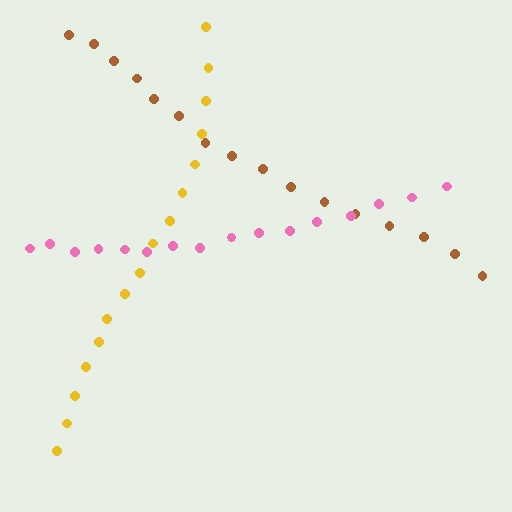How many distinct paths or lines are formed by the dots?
There are 3 distinct paths.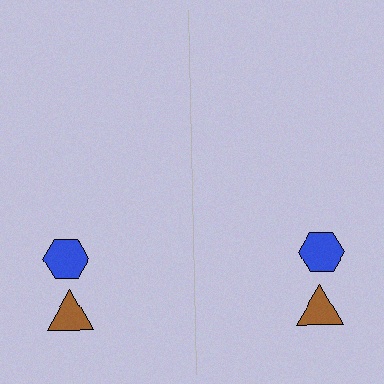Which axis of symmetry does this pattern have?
The pattern has a vertical axis of symmetry running through the center of the image.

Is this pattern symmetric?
Yes, this pattern has bilateral (reflection) symmetry.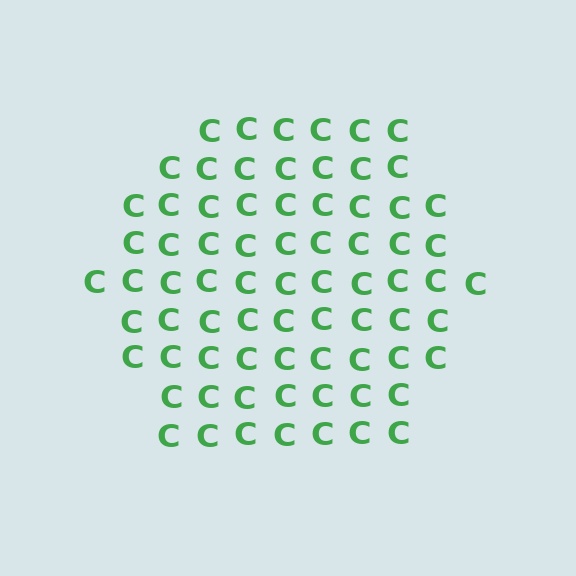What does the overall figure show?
The overall figure shows a hexagon.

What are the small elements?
The small elements are letter C's.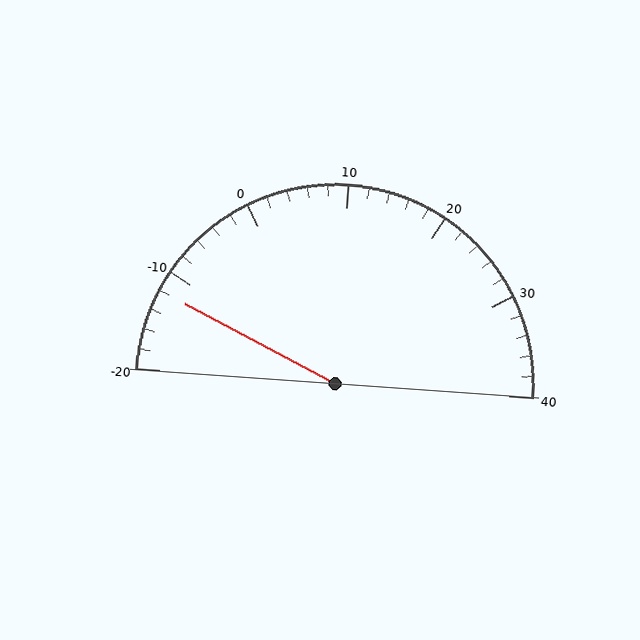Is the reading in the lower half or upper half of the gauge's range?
The reading is in the lower half of the range (-20 to 40).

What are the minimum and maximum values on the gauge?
The gauge ranges from -20 to 40.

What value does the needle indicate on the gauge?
The needle indicates approximately -12.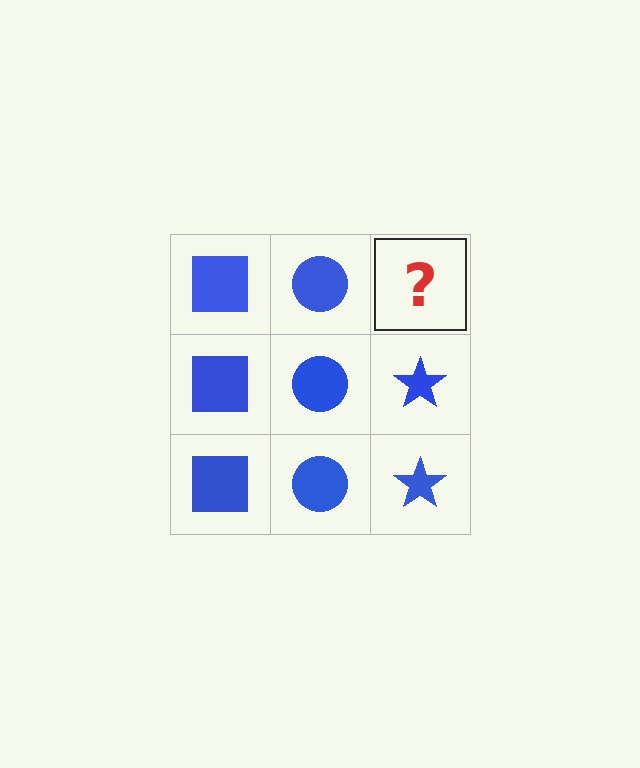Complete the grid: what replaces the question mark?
The question mark should be replaced with a blue star.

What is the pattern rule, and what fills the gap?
The rule is that each column has a consistent shape. The gap should be filled with a blue star.